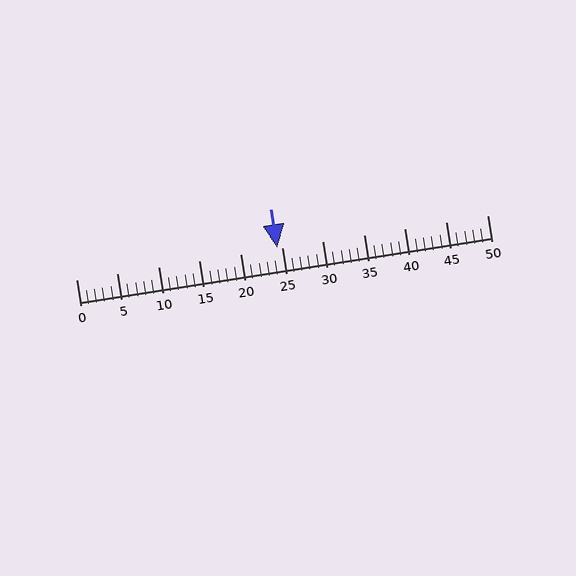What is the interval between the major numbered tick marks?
The major tick marks are spaced 5 units apart.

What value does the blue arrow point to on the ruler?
The blue arrow points to approximately 24.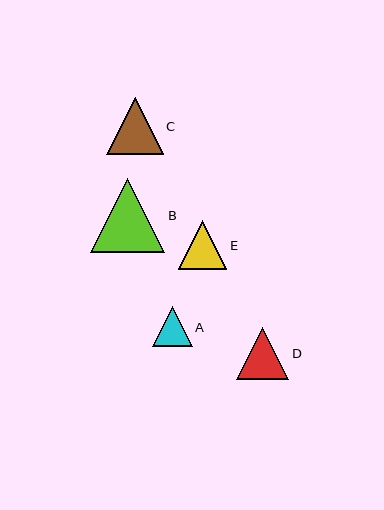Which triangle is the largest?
Triangle B is the largest with a size of approximately 74 pixels.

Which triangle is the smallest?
Triangle A is the smallest with a size of approximately 40 pixels.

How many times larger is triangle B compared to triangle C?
Triangle B is approximately 1.3 times the size of triangle C.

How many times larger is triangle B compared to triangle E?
Triangle B is approximately 1.5 times the size of triangle E.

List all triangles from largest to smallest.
From largest to smallest: B, C, D, E, A.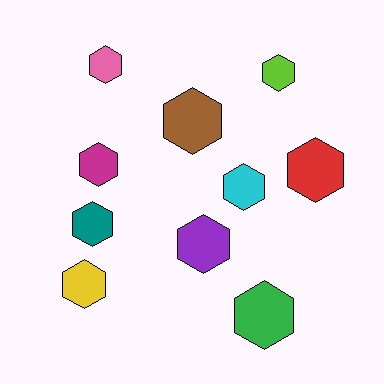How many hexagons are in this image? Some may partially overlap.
There are 10 hexagons.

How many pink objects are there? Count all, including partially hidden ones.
There is 1 pink object.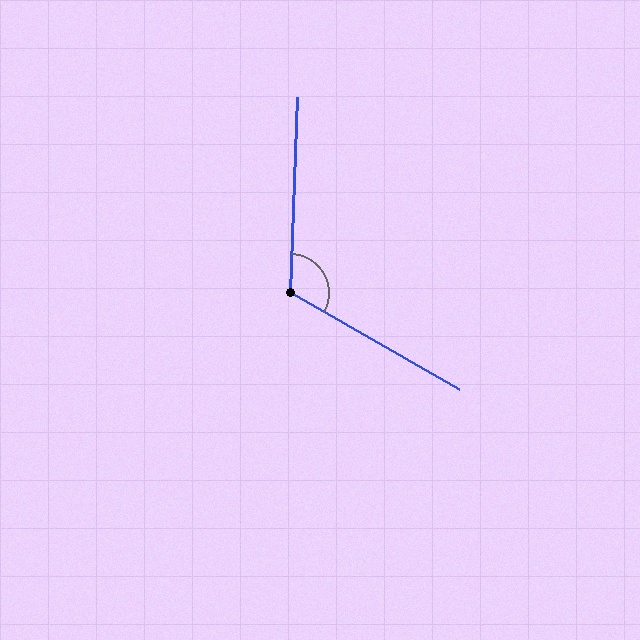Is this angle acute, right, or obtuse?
It is obtuse.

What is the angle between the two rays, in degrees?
Approximately 118 degrees.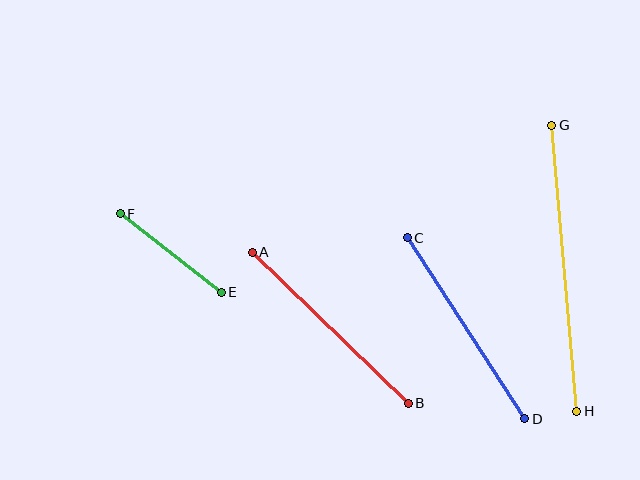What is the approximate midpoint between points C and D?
The midpoint is at approximately (466, 328) pixels.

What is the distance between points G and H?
The distance is approximately 287 pixels.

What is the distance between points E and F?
The distance is approximately 128 pixels.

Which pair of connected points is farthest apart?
Points G and H are farthest apart.